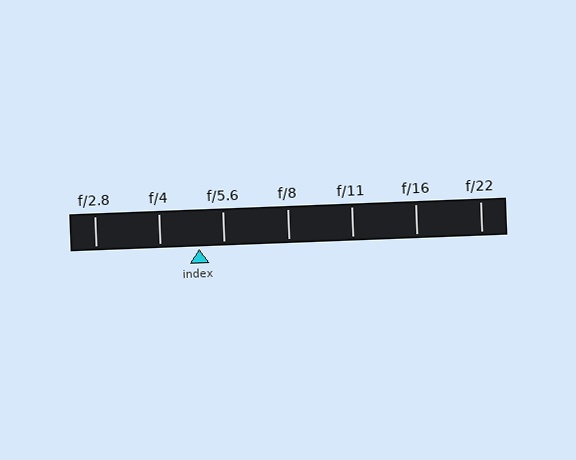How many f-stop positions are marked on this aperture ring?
There are 7 f-stop positions marked.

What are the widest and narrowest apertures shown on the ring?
The widest aperture shown is f/2.8 and the narrowest is f/22.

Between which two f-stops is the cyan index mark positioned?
The index mark is between f/4 and f/5.6.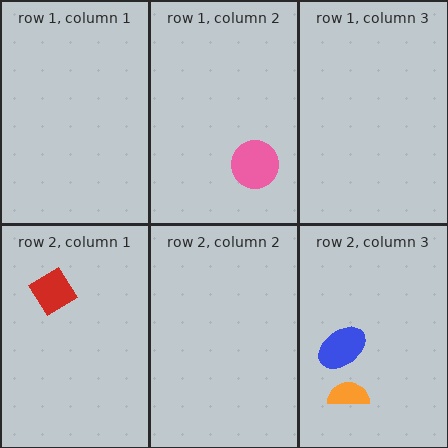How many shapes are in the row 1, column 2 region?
1.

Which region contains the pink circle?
The row 1, column 2 region.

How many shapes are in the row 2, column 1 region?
1.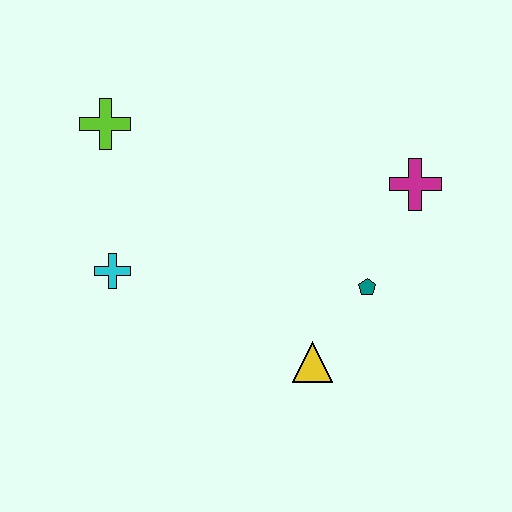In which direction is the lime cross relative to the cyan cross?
The lime cross is above the cyan cross.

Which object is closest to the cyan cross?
The lime cross is closest to the cyan cross.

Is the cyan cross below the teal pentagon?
No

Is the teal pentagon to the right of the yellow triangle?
Yes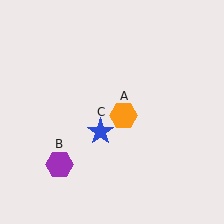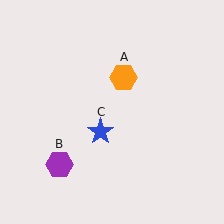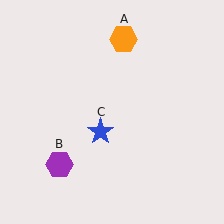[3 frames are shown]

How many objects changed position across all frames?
1 object changed position: orange hexagon (object A).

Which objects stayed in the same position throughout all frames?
Purple hexagon (object B) and blue star (object C) remained stationary.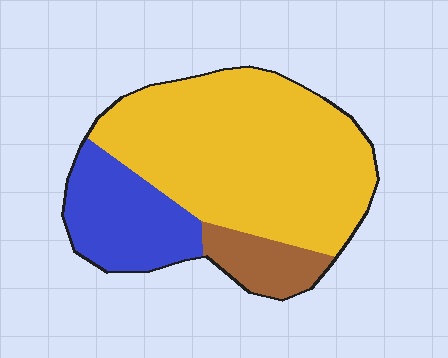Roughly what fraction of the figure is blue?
Blue covers about 25% of the figure.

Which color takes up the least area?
Brown, at roughly 10%.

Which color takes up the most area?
Yellow, at roughly 65%.